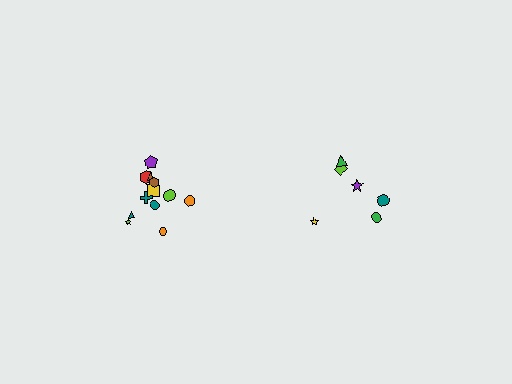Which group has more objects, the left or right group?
The left group.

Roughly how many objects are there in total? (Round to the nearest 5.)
Roughly 20 objects in total.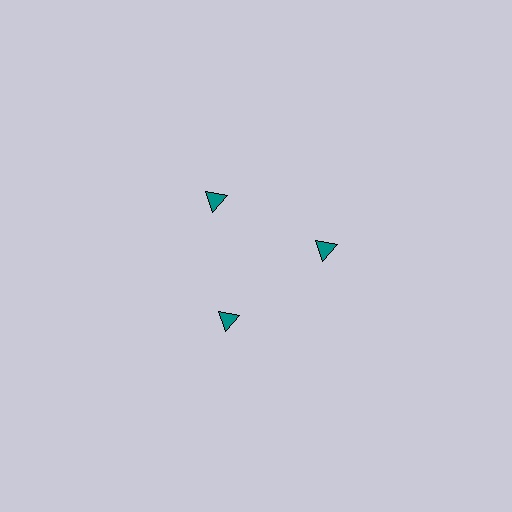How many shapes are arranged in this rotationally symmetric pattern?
There are 3 shapes, arranged in 3 groups of 1.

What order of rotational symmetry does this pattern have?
This pattern has 3-fold rotational symmetry.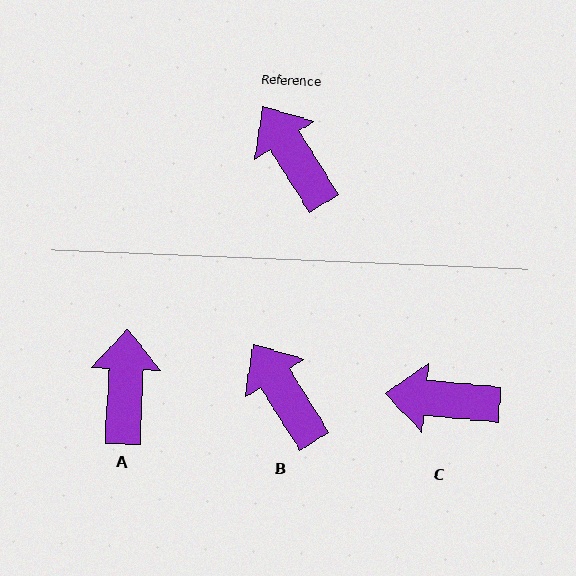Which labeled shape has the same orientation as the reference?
B.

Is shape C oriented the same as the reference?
No, it is off by about 52 degrees.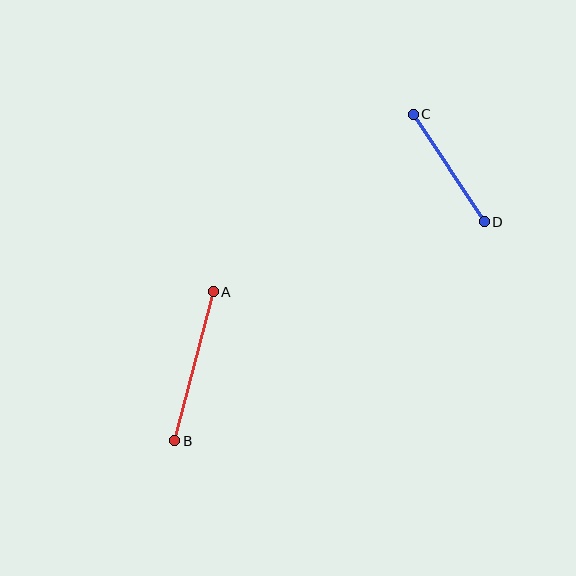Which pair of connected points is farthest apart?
Points A and B are farthest apart.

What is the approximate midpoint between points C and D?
The midpoint is at approximately (449, 168) pixels.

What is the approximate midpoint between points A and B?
The midpoint is at approximately (194, 366) pixels.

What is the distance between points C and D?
The distance is approximately 129 pixels.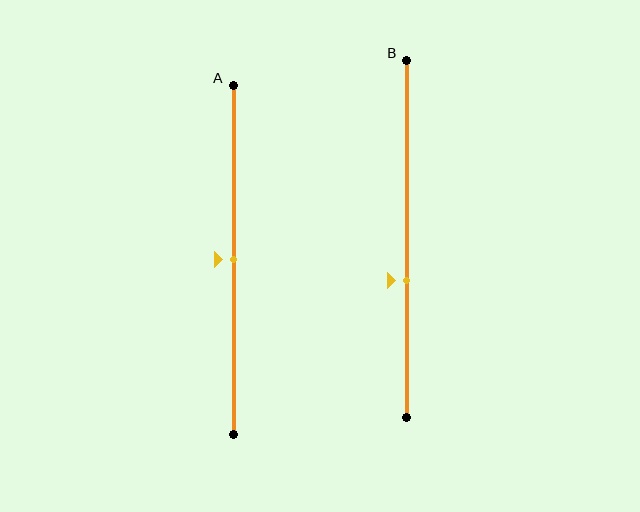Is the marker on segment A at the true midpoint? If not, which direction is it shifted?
Yes, the marker on segment A is at the true midpoint.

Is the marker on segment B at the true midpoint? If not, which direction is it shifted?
No, the marker on segment B is shifted downward by about 12% of the segment length.